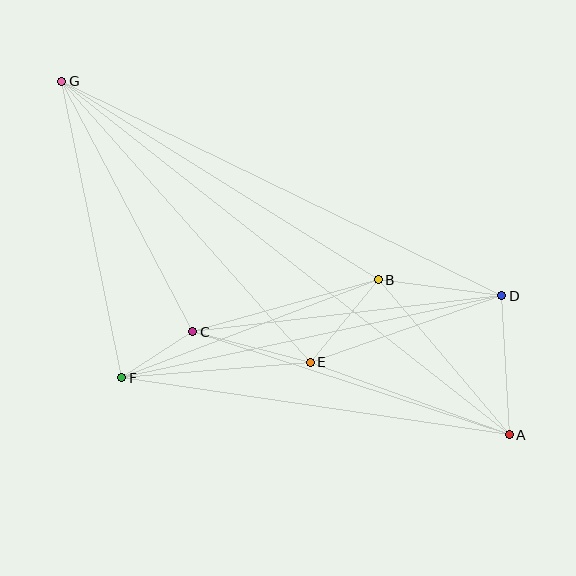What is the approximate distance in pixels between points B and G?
The distance between B and G is approximately 374 pixels.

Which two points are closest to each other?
Points C and F are closest to each other.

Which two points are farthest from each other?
Points A and G are farthest from each other.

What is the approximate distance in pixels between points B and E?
The distance between B and E is approximately 107 pixels.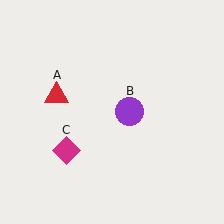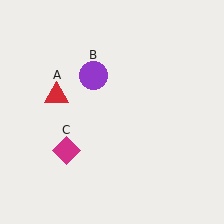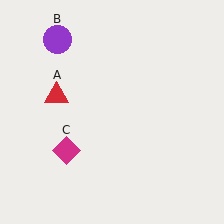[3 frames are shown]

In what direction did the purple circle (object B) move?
The purple circle (object B) moved up and to the left.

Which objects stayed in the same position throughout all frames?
Red triangle (object A) and magenta diamond (object C) remained stationary.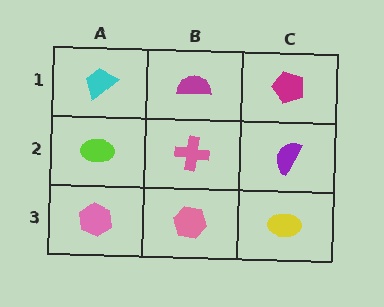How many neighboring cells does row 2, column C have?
3.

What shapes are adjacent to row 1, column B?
A pink cross (row 2, column B), a cyan trapezoid (row 1, column A), a magenta pentagon (row 1, column C).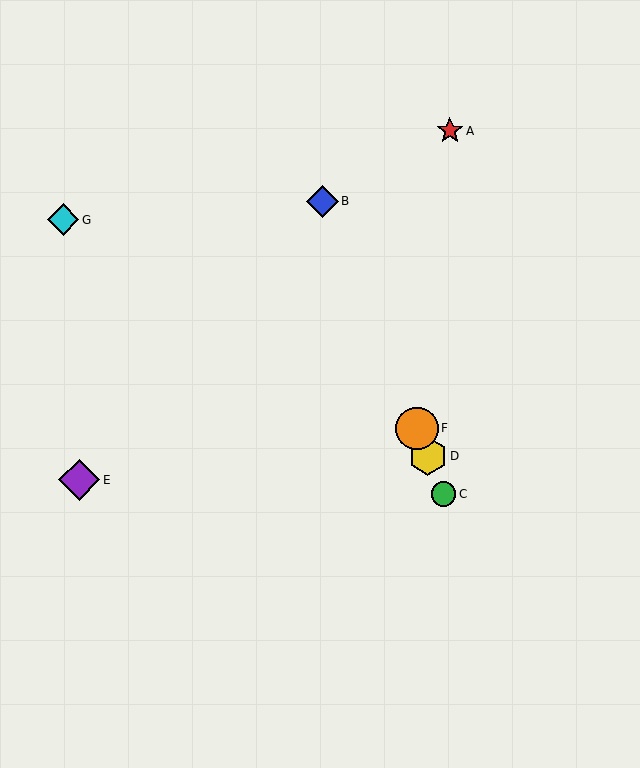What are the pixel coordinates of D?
Object D is at (428, 456).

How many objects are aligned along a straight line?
4 objects (B, C, D, F) are aligned along a straight line.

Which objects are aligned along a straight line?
Objects B, C, D, F are aligned along a straight line.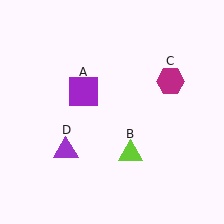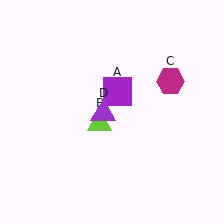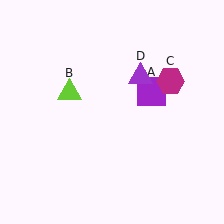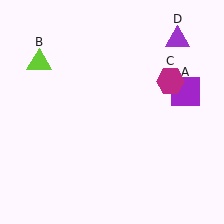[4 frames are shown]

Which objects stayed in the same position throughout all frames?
Magenta hexagon (object C) remained stationary.